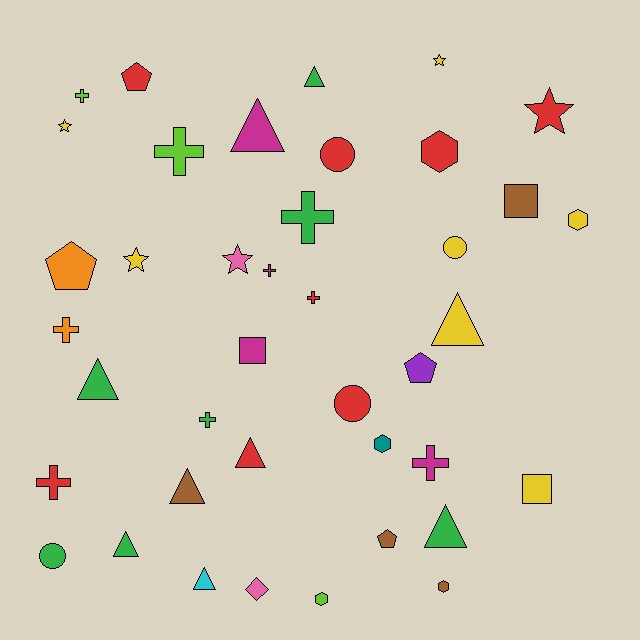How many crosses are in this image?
There are 9 crosses.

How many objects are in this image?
There are 40 objects.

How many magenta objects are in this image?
There are 4 magenta objects.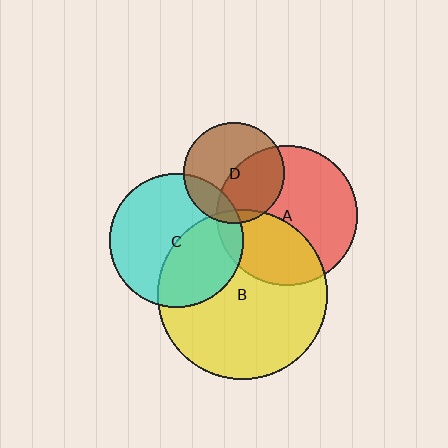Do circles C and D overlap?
Yes.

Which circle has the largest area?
Circle B (yellow).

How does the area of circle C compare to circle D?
Approximately 1.8 times.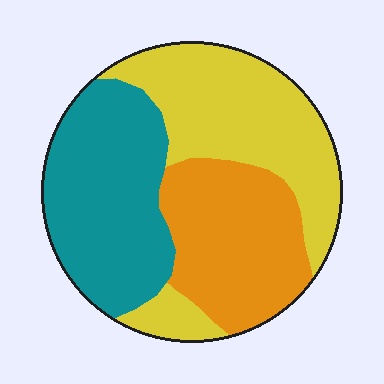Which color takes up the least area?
Orange, at roughly 30%.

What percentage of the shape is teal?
Teal covers roughly 35% of the shape.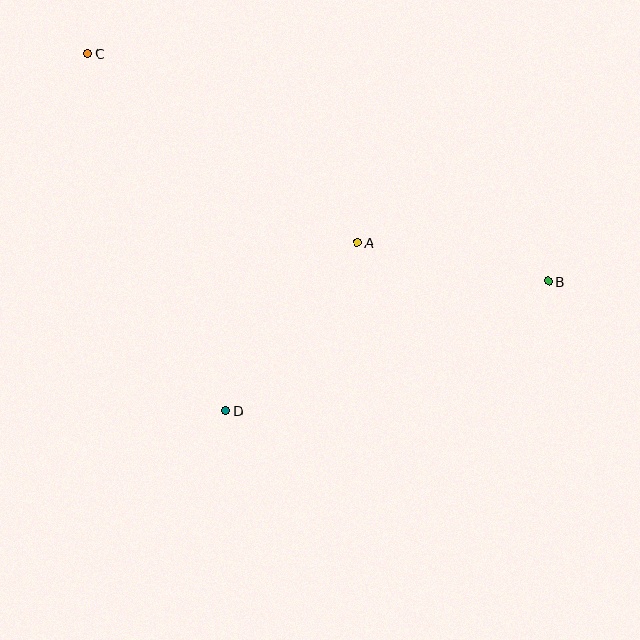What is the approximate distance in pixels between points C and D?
The distance between C and D is approximately 383 pixels.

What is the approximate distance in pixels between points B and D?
The distance between B and D is approximately 348 pixels.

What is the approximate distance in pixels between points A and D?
The distance between A and D is approximately 214 pixels.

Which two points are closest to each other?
Points A and B are closest to each other.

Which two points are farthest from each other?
Points B and C are farthest from each other.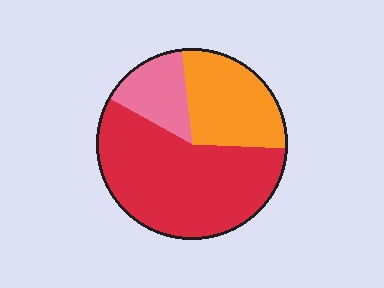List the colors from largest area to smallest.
From largest to smallest: red, orange, pink.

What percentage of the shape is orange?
Orange covers around 25% of the shape.